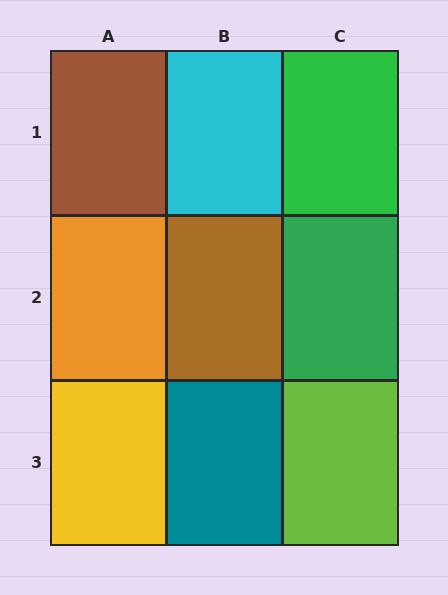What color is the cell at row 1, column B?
Cyan.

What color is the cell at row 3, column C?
Lime.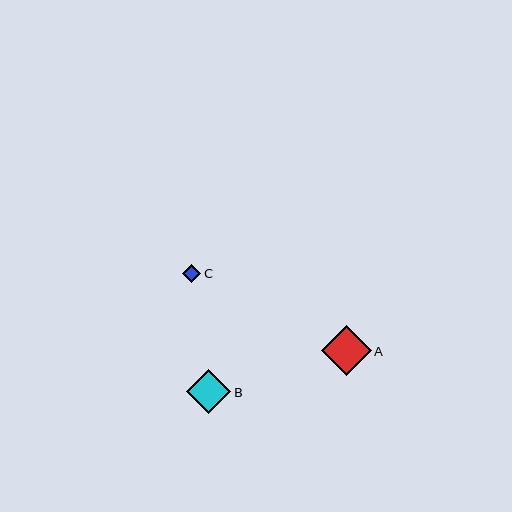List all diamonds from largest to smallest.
From largest to smallest: A, B, C.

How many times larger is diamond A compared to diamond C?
Diamond A is approximately 2.7 times the size of diamond C.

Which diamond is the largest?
Diamond A is the largest with a size of approximately 50 pixels.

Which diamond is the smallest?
Diamond C is the smallest with a size of approximately 18 pixels.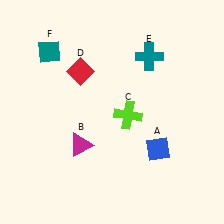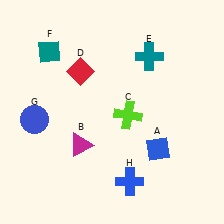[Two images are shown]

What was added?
A blue circle (G), a blue cross (H) were added in Image 2.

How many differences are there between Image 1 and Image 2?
There are 2 differences between the two images.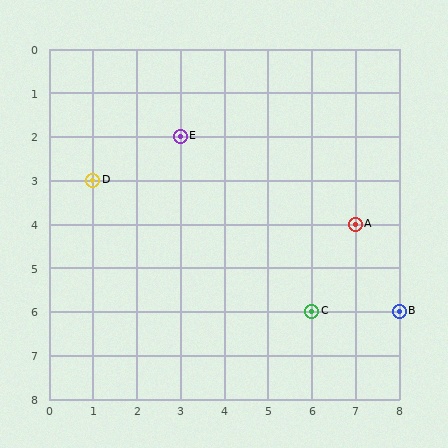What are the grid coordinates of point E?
Point E is at grid coordinates (3, 2).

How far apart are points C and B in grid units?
Points C and B are 2 columns apart.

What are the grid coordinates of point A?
Point A is at grid coordinates (7, 4).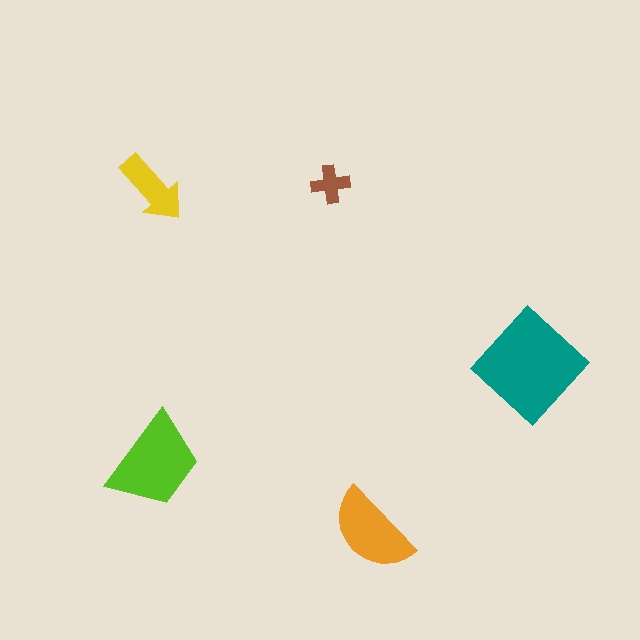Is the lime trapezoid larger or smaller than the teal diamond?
Smaller.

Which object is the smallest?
The brown cross.